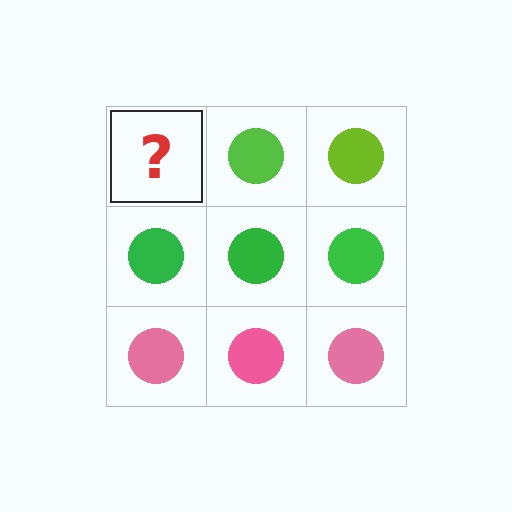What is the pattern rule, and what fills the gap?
The rule is that each row has a consistent color. The gap should be filled with a lime circle.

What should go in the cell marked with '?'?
The missing cell should contain a lime circle.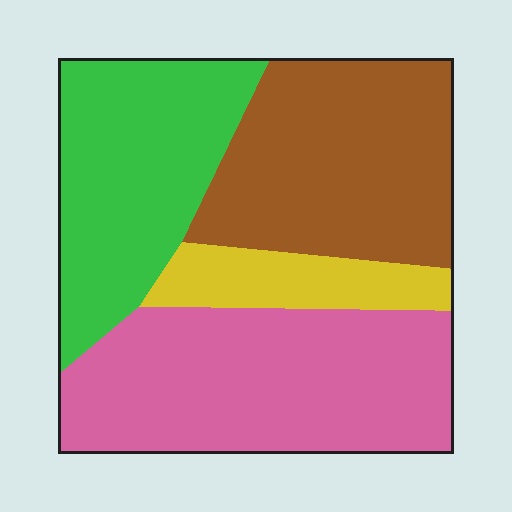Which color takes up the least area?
Yellow, at roughly 10%.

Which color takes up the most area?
Pink, at roughly 35%.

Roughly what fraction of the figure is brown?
Brown takes up between a sixth and a third of the figure.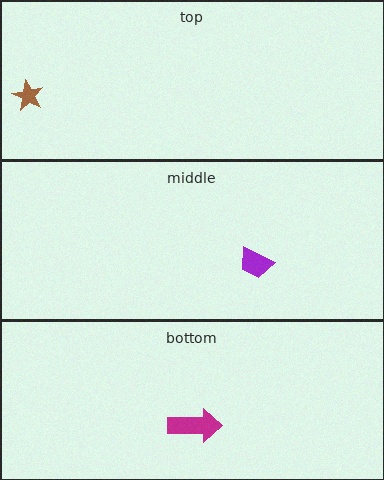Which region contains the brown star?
The top region.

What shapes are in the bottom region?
The magenta arrow.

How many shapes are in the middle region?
1.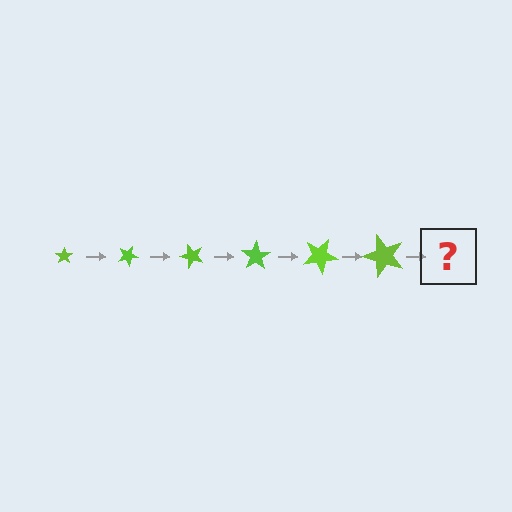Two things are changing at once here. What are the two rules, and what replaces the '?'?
The two rules are that the star grows larger each step and it rotates 25 degrees each step. The '?' should be a star, larger than the previous one and rotated 150 degrees from the start.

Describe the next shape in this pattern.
It should be a star, larger than the previous one and rotated 150 degrees from the start.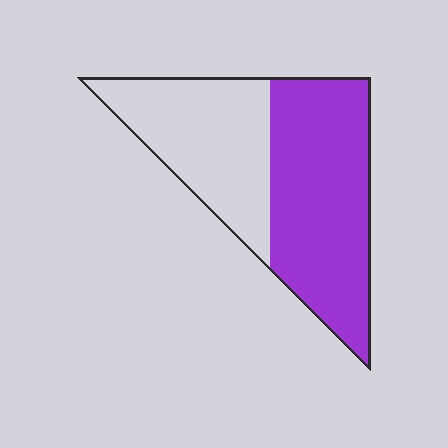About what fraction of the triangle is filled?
About three fifths (3/5).